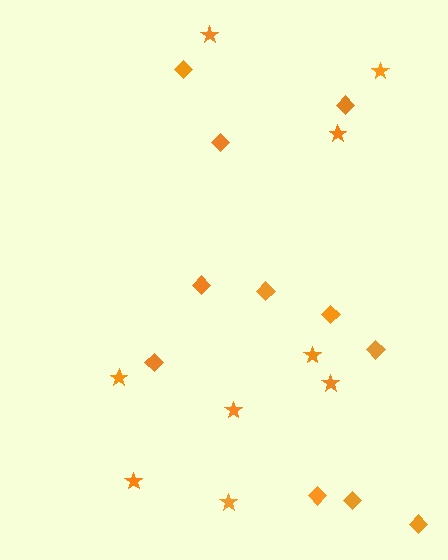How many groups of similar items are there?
There are 2 groups: one group of diamonds (11) and one group of stars (9).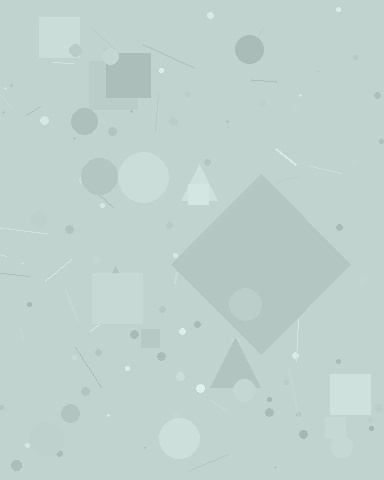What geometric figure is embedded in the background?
A diamond is embedded in the background.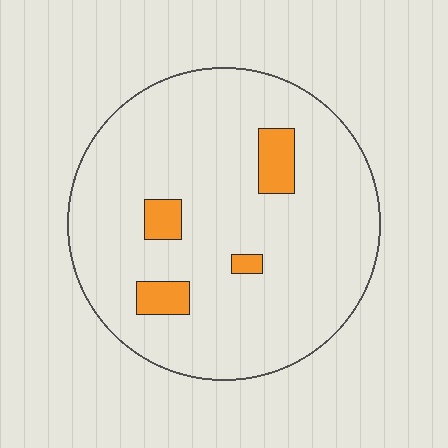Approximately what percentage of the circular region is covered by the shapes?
Approximately 10%.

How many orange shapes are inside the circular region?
4.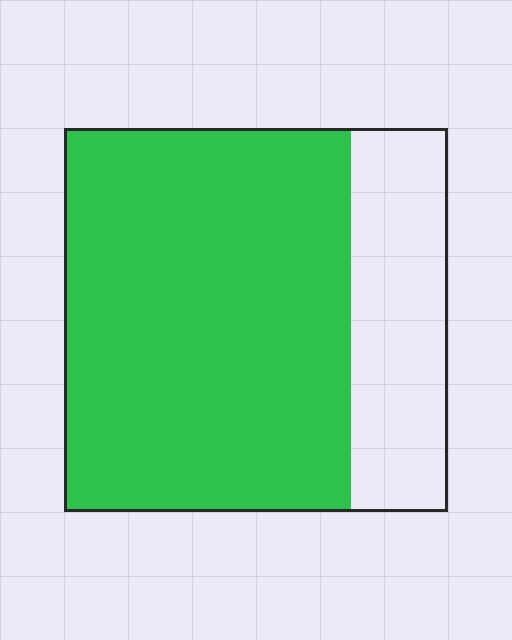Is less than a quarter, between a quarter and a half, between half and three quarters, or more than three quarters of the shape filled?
Between half and three quarters.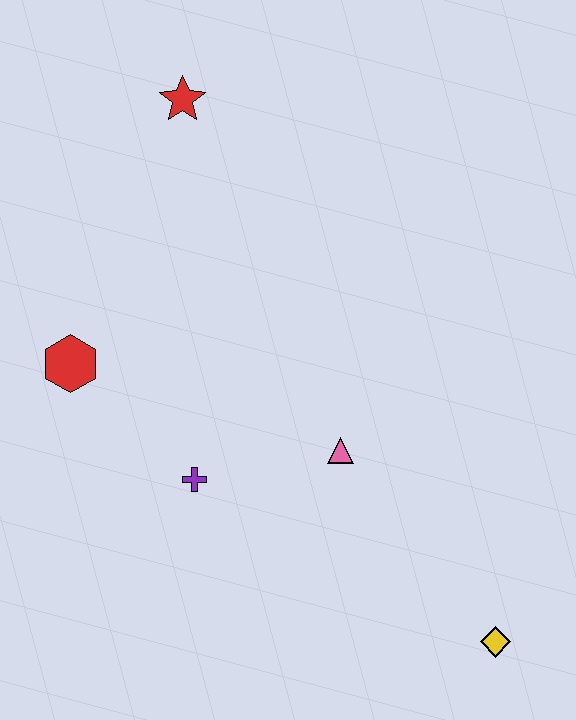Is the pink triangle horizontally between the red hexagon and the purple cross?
No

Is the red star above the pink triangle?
Yes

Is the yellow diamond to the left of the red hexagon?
No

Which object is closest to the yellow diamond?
The pink triangle is closest to the yellow diamond.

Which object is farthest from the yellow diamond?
The red star is farthest from the yellow diamond.